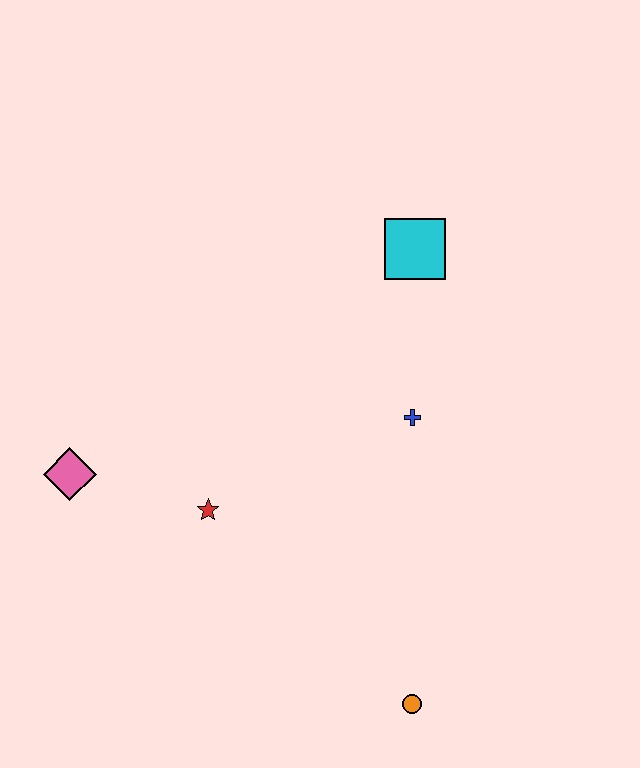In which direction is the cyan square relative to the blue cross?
The cyan square is above the blue cross.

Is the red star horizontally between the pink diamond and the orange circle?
Yes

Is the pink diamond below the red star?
No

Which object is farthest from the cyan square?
The orange circle is farthest from the cyan square.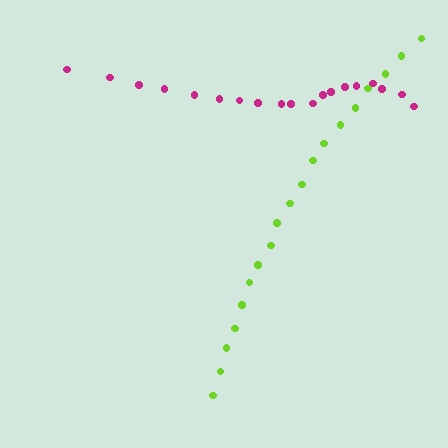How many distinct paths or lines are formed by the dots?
There are 2 distinct paths.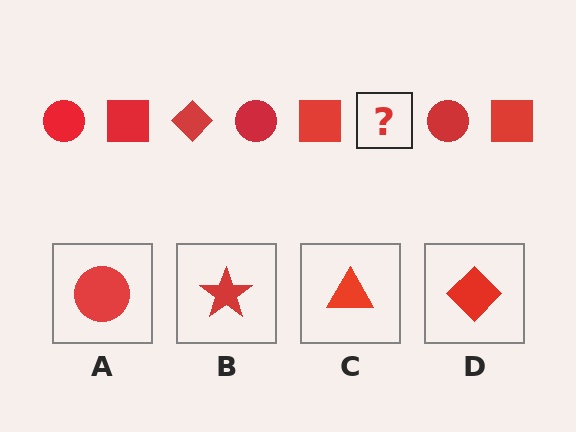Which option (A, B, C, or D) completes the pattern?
D.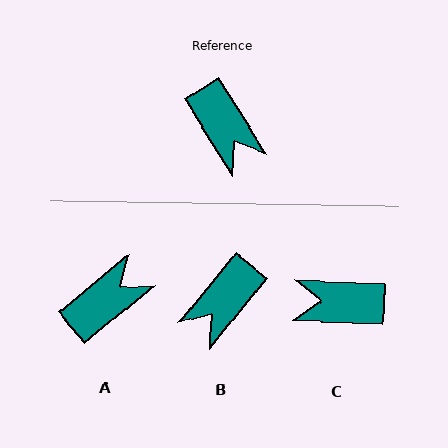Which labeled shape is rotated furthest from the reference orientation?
C, about 125 degrees away.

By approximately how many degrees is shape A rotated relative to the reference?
Approximately 98 degrees counter-clockwise.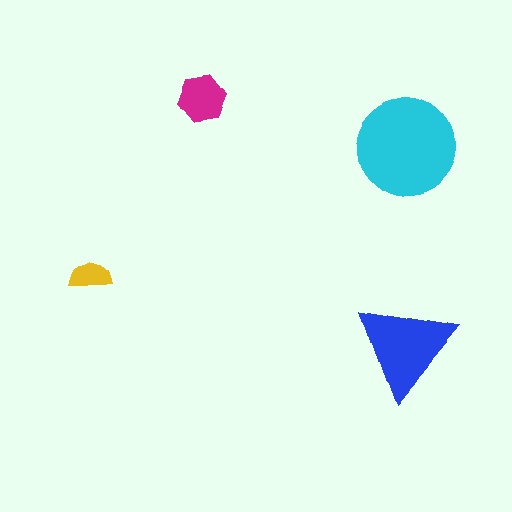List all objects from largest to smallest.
The cyan circle, the blue triangle, the magenta hexagon, the yellow semicircle.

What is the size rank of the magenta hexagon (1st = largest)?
3rd.